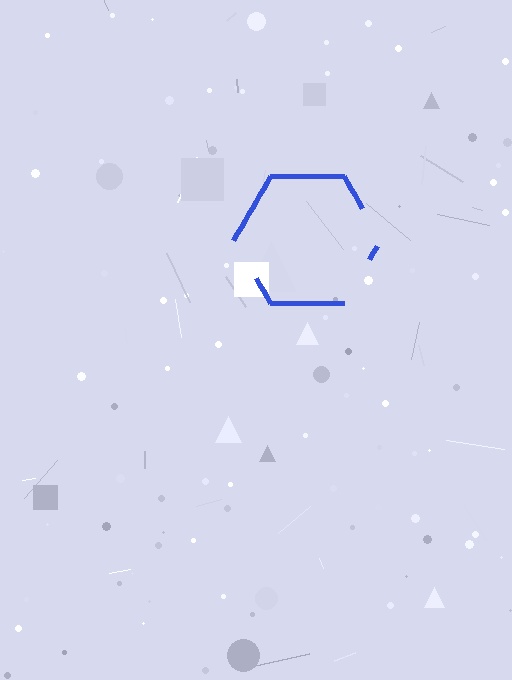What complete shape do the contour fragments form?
The contour fragments form a hexagon.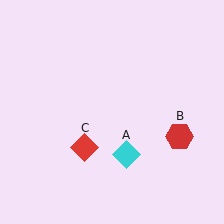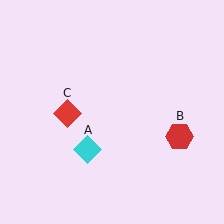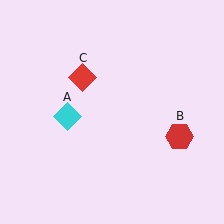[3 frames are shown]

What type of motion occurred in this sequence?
The cyan diamond (object A), red diamond (object C) rotated clockwise around the center of the scene.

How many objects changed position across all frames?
2 objects changed position: cyan diamond (object A), red diamond (object C).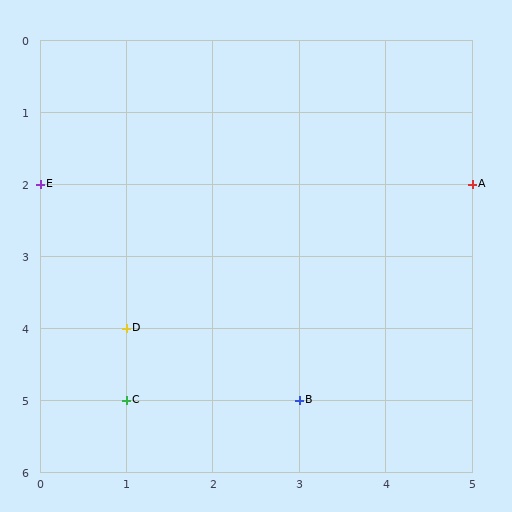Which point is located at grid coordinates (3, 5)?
Point B is at (3, 5).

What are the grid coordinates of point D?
Point D is at grid coordinates (1, 4).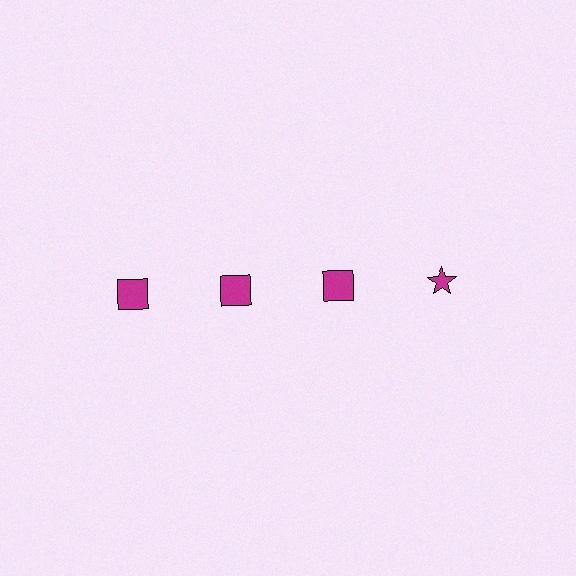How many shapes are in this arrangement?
There are 4 shapes arranged in a grid pattern.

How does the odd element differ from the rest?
It has a different shape: star instead of square.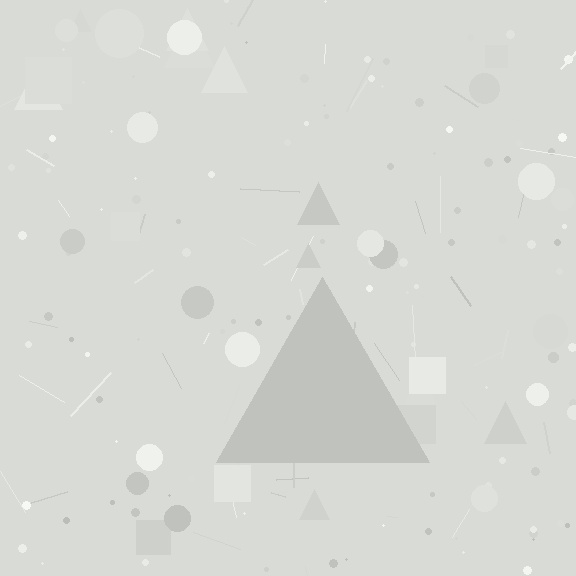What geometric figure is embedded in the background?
A triangle is embedded in the background.